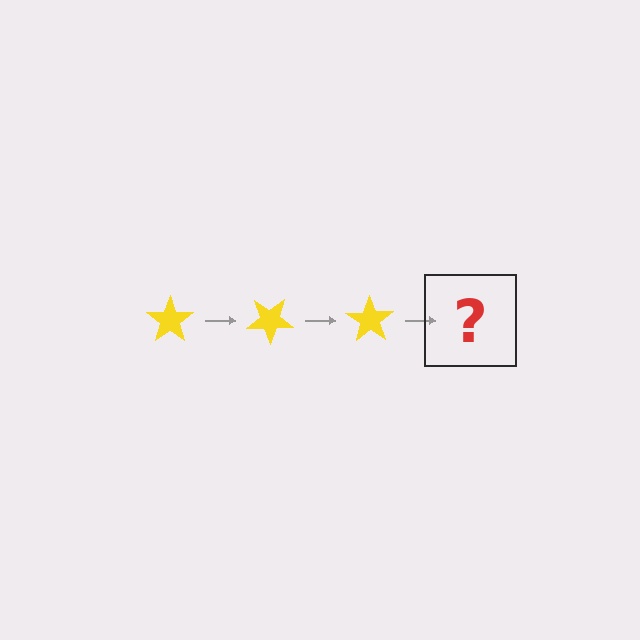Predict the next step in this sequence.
The next step is a yellow star rotated 105 degrees.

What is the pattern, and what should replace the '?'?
The pattern is that the star rotates 35 degrees each step. The '?' should be a yellow star rotated 105 degrees.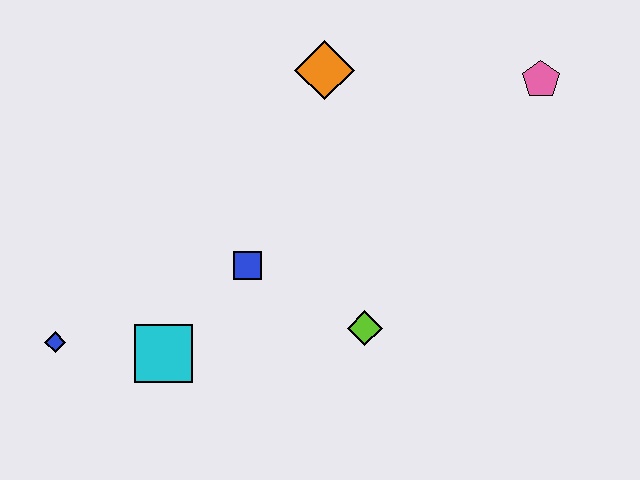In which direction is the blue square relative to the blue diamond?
The blue square is to the right of the blue diamond.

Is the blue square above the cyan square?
Yes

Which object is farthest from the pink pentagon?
The blue diamond is farthest from the pink pentagon.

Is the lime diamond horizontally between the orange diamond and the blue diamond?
No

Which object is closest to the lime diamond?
The blue square is closest to the lime diamond.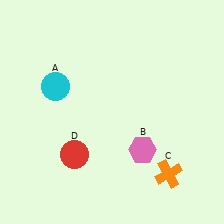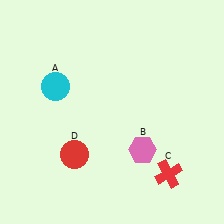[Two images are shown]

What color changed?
The cross (C) changed from orange in Image 1 to red in Image 2.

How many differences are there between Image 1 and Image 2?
There is 1 difference between the two images.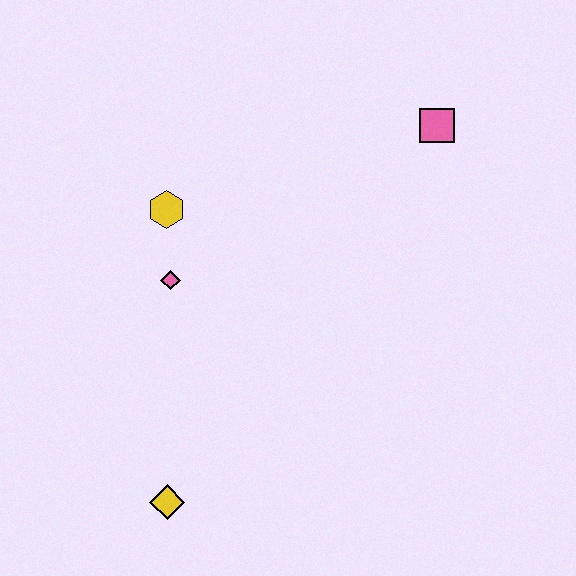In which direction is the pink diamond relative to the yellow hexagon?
The pink diamond is below the yellow hexagon.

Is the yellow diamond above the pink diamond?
No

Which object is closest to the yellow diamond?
The pink diamond is closest to the yellow diamond.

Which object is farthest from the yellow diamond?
The pink square is farthest from the yellow diamond.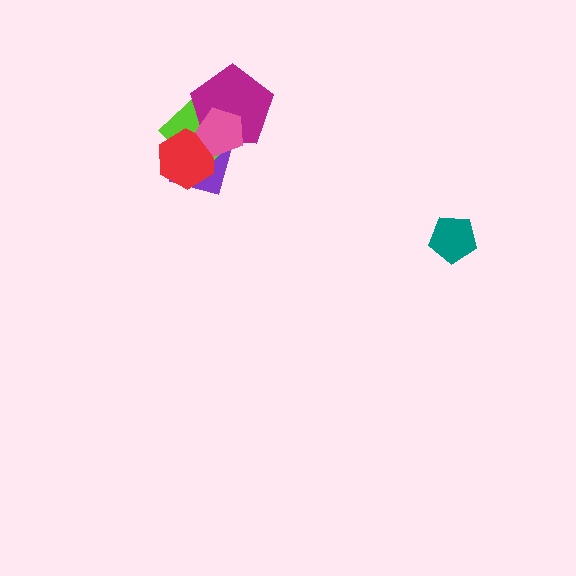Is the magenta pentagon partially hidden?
Yes, it is partially covered by another shape.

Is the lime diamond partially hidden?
Yes, it is partially covered by another shape.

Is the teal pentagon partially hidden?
No, no other shape covers it.